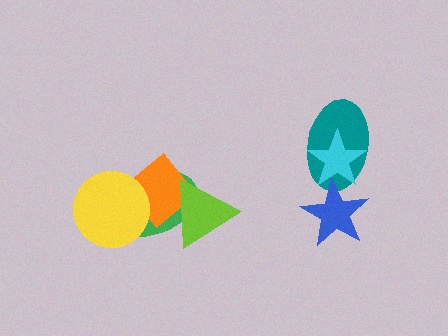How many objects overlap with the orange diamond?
3 objects overlap with the orange diamond.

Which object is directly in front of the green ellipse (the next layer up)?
The orange diamond is directly in front of the green ellipse.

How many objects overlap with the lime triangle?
2 objects overlap with the lime triangle.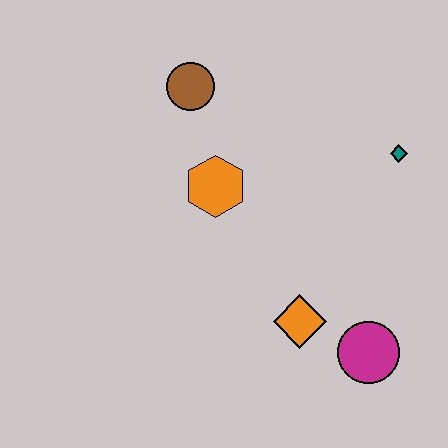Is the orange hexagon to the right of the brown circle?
Yes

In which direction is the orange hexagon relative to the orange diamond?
The orange hexagon is above the orange diamond.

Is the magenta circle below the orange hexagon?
Yes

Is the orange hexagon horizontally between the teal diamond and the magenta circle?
No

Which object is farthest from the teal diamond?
The brown circle is farthest from the teal diamond.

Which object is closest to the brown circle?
The orange hexagon is closest to the brown circle.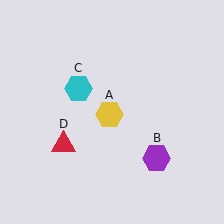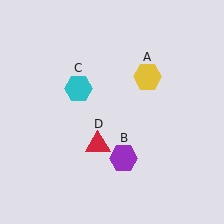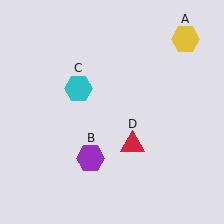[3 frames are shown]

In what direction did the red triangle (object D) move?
The red triangle (object D) moved right.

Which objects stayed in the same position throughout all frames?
Cyan hexagon (object C) remained stationary.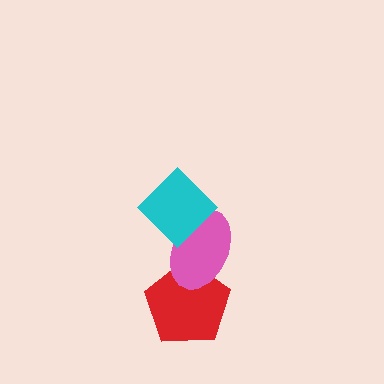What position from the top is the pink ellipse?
The pink ellipse is 2nd from the top.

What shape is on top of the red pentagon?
The pink ellipse is on top of the red pentagon.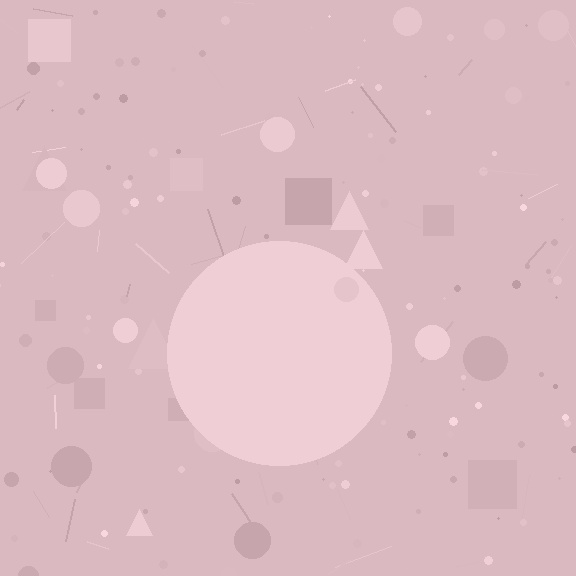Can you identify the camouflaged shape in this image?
The camouflaged shape is a circle.